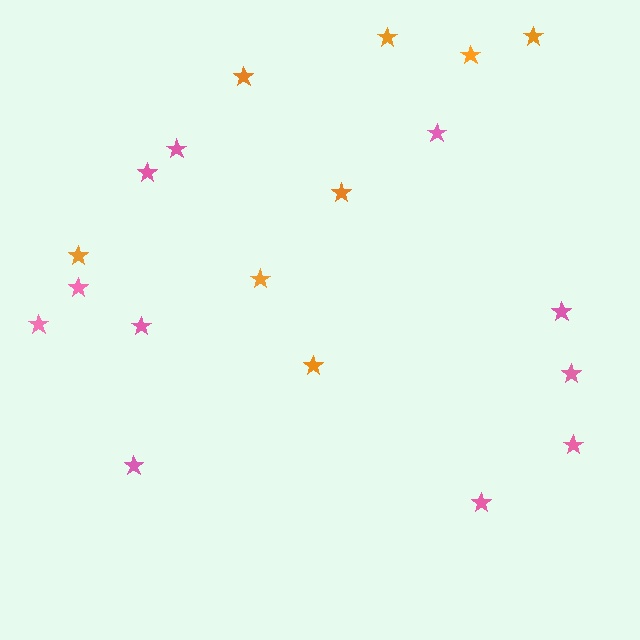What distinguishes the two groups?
There are 2 groups: one group of pink stars (11) and one group of orange stars (8).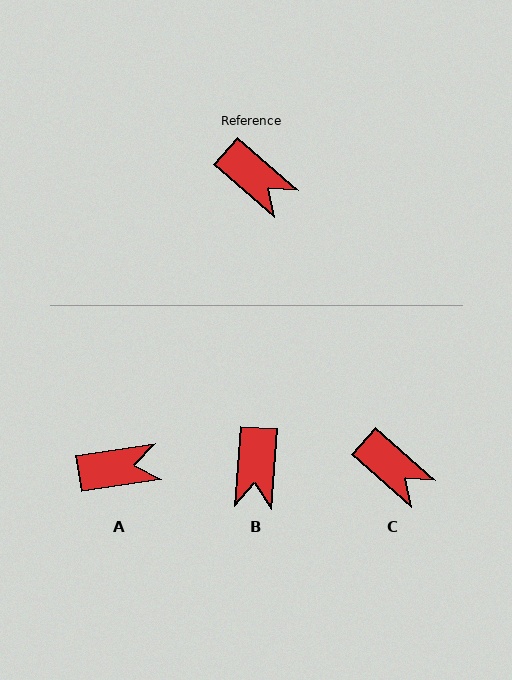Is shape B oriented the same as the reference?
No, it is off by about 53 degrees.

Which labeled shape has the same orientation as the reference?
C.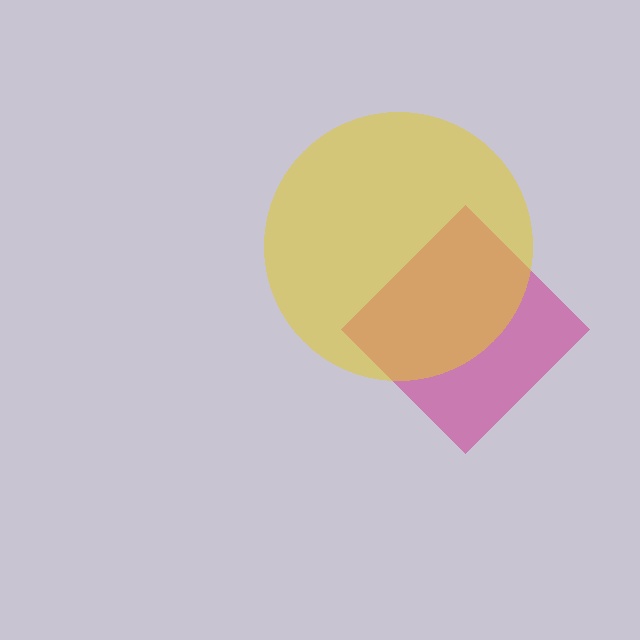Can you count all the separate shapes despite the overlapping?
Yes, there are 2 separate shapes.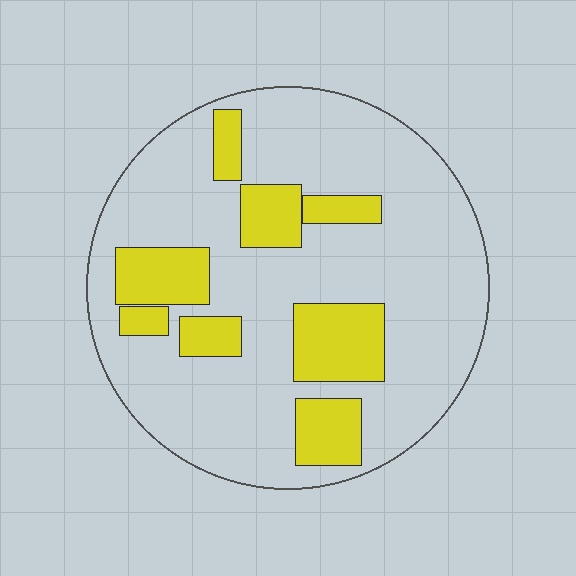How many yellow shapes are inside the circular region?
8.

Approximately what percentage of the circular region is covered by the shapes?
Approximately 25%.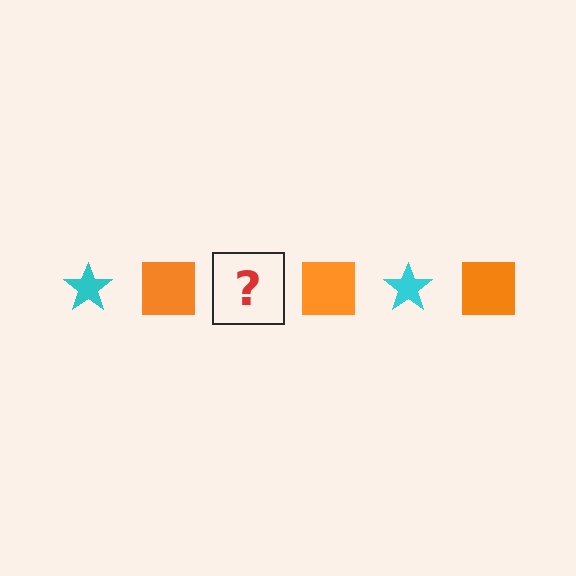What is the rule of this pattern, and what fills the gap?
The rule is that the pattern alternates between cyan star and orange square. The gap should be filled with a cyan star.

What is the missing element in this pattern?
The missing element is a cyan star.